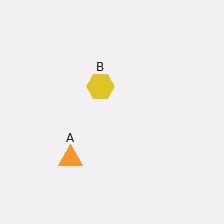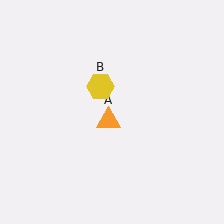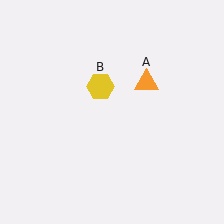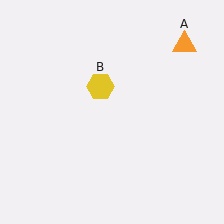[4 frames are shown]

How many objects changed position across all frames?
1 object changed position: orange triangle (object A).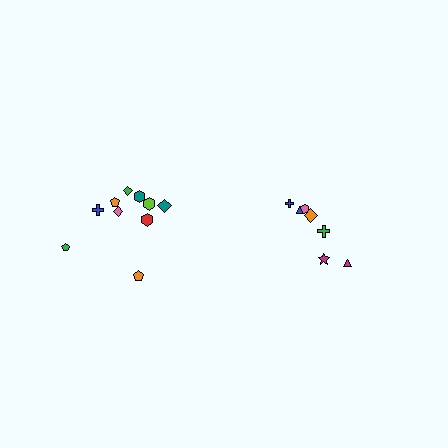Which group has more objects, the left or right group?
The left group.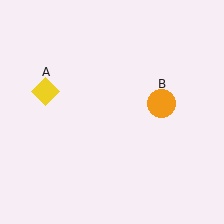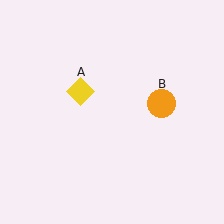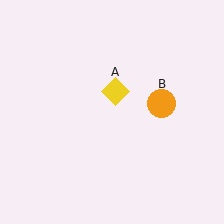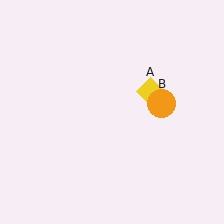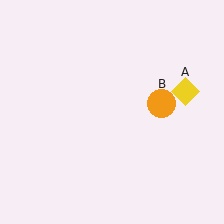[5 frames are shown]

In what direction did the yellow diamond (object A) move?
The yellow diamond (object A) moved right.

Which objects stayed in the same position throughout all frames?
Orange circle (object B) remained stationary.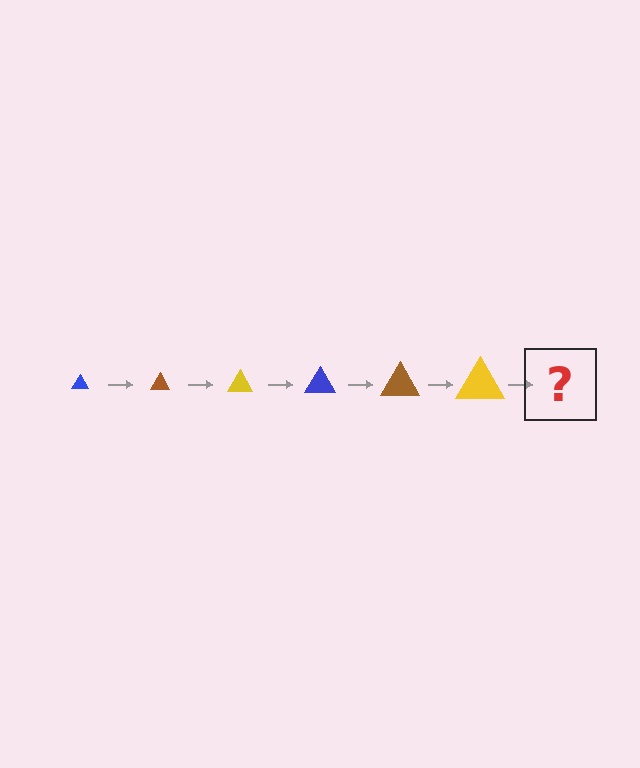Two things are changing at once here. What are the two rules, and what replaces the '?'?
The two rules are that the triangle grows larger each step and the color cycles through blue, brown, and yellow. The '?' should be a blue triangle, larger than the previous one.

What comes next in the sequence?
The next element should be a blue triangle, larger than the previous one.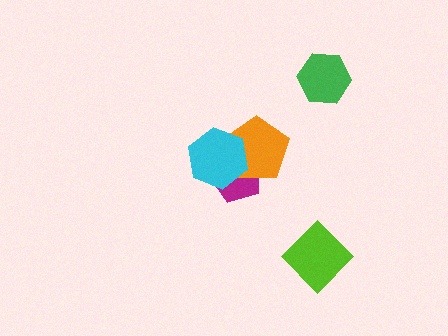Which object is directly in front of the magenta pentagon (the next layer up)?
The orange pentagon is directly in front of the magenta pentagon.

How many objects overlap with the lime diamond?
0 objects overlap with the lime diamond.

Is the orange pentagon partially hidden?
Yes, it is partially covered by another shape.